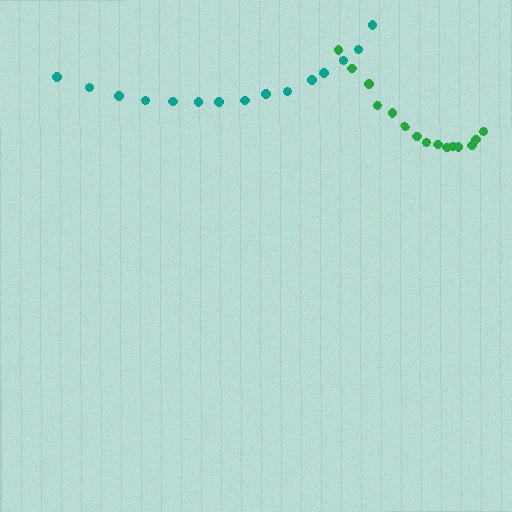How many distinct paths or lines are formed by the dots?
There are 2 distinct paths.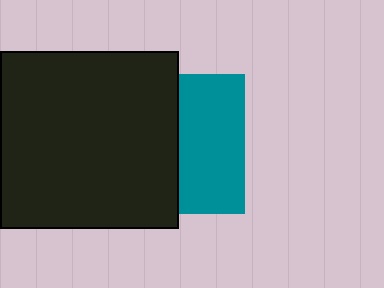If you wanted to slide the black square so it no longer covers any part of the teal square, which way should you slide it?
Slide it left — that is the most direct way to separate the two shapes.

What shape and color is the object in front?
The object in front is a black square.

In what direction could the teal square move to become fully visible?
The teal square could move right. That would shift it out from behind the black square entirely.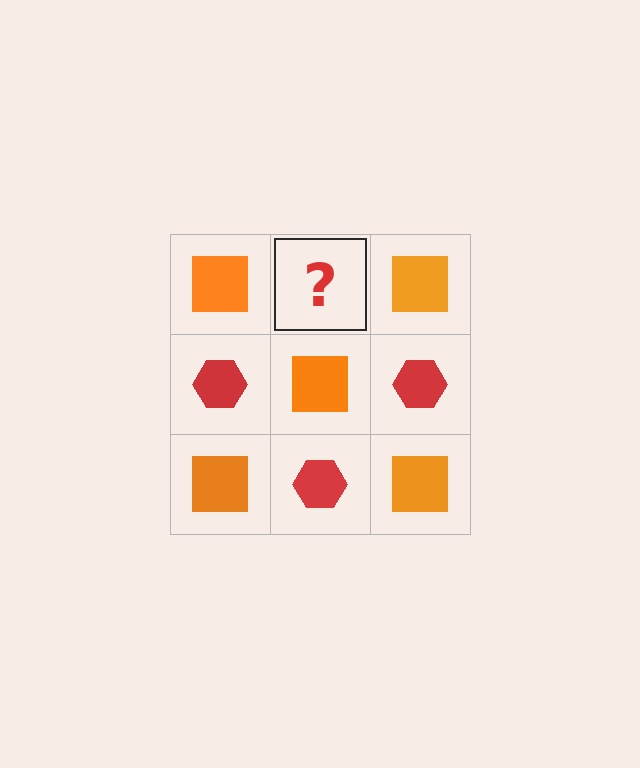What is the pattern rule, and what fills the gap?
The rule is that it alternates orange square and red hexagon in a checkerboard pattern. The gap should be filled with a red hexagon.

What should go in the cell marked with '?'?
The missing cell should contain a red hexagon.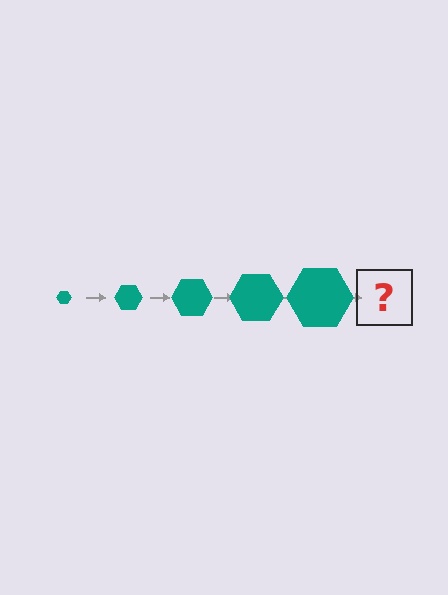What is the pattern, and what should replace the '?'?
The pattern is that the hexagon gets progressively larger each step. The '?' should be a teal hexagon, larger than the previous one.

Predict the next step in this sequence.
The next step is a teal hexagon, larger than the previous one.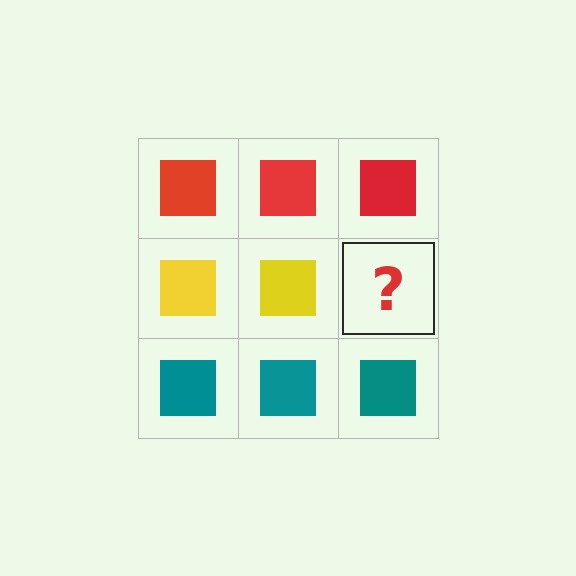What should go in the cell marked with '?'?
The missing cell should contain a yellow square.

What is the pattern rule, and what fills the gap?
The rule is that each row has a consistent color. The gap should be filled with a yellow square.